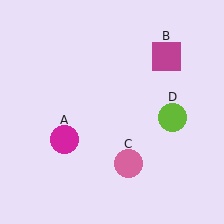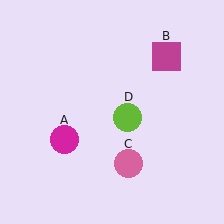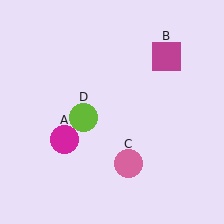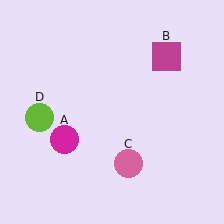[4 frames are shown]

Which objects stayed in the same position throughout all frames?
Magenta circle (object A) and magenta square (object B) and pink circle (object C) remained stationary.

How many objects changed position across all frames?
1 object changed position: lime circle (object D).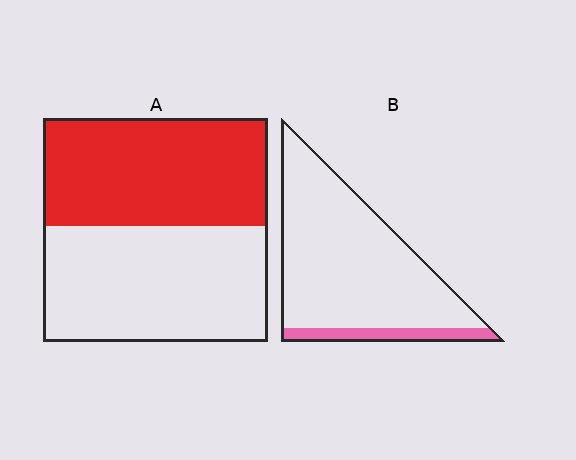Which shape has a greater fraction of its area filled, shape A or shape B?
Shape A.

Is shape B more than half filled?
No.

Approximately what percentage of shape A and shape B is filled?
A is approximately 50% and B is approximately 10%.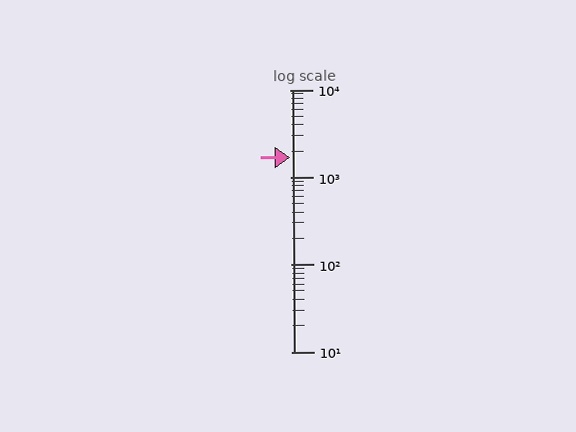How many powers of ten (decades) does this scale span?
The scale spans 3 decades, from 10 to 10000.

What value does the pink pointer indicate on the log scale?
The pointer indicates approximately 1700.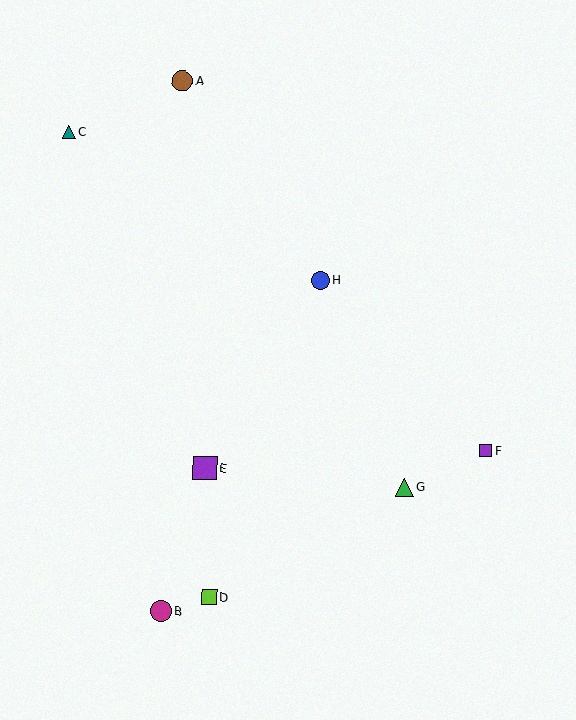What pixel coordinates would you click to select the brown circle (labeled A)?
Click at (182, 81) to select the brown circle A.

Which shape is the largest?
The purple square (labeled E) is the largest.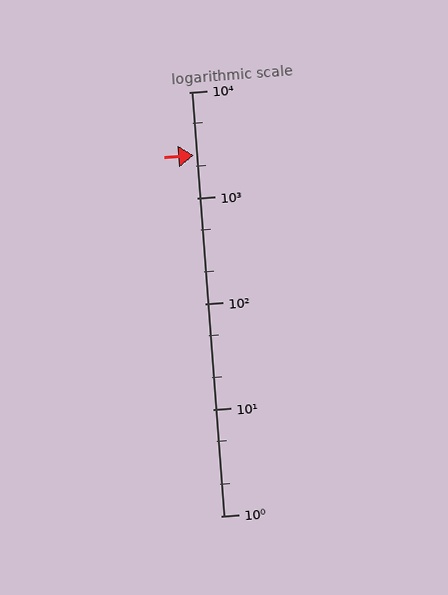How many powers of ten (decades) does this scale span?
The scale spans 4 decades, from 1 to 10000.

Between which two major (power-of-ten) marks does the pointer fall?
The pointer is between 1000 and 10000.